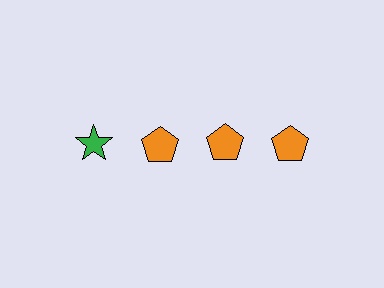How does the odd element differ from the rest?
It differs in both color (green instead of orange) and shape (star instead of pentagon).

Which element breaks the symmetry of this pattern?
The green star in the top row, leftmost column breaks the symmetry. All other shapes are orange pentagons.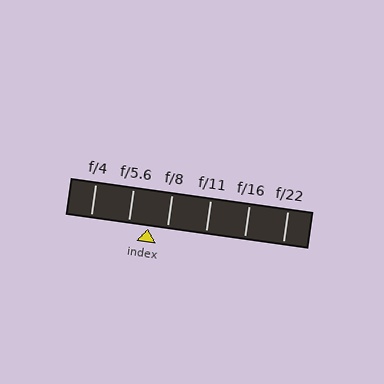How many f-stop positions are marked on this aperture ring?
There are 6 f-stop positions marked.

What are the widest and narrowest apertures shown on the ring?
The widest aperture shown is f/4 and the narrowest is f/22.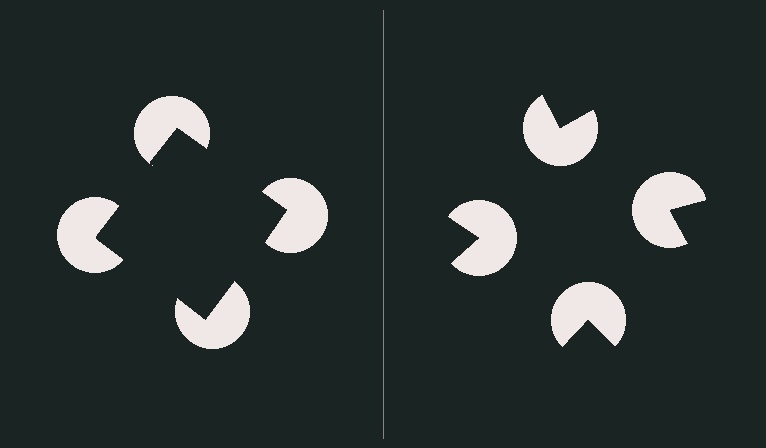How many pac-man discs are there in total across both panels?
8 — 4 on each side.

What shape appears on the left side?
An illusory square.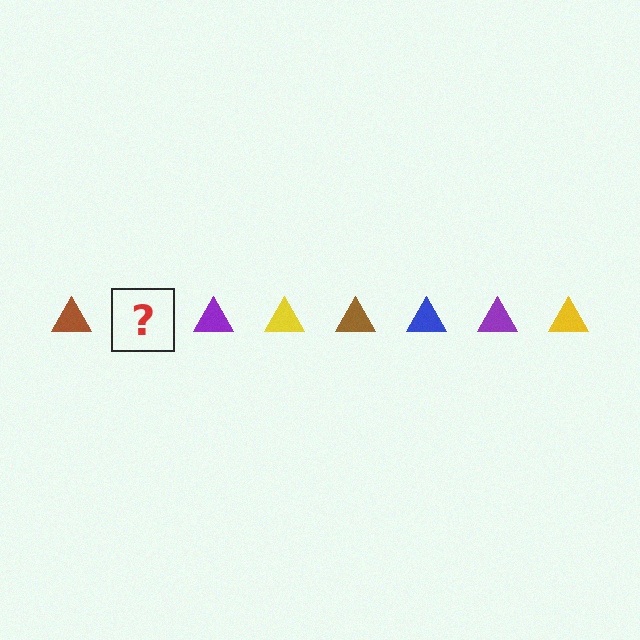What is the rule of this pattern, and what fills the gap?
The rule is that the pattern cycles through brown, blue, purple, yellow triangles. The gap should be filled with a blue triangle.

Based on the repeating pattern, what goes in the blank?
The blank should be a blue triangle.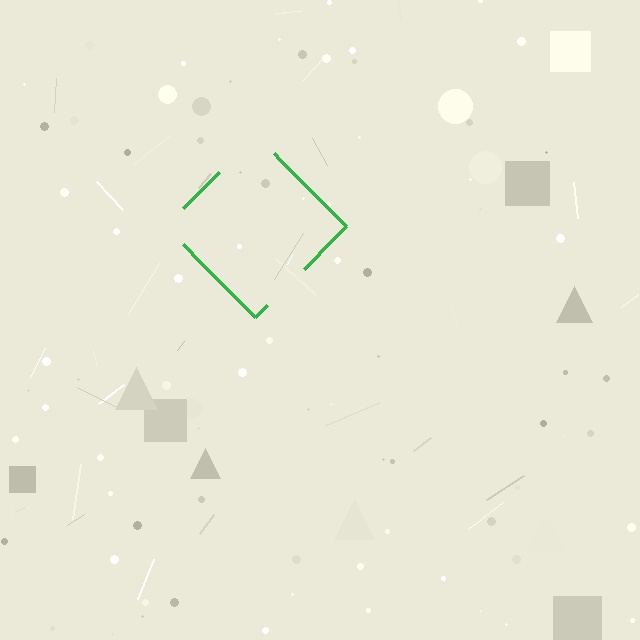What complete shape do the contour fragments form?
The contour fragments form a diamond.